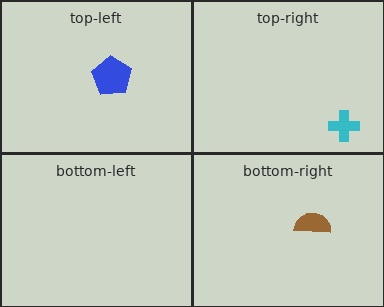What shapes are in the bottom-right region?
The brown semicircle.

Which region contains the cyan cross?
The top-right region.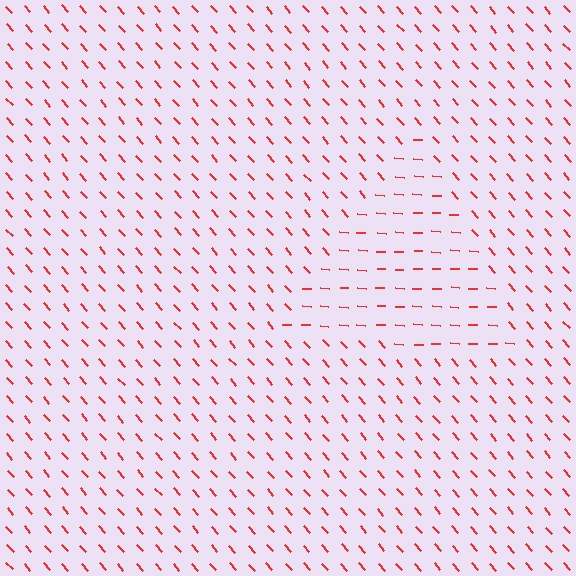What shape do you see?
I see a triangle.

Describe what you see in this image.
The image is filled with small red line segments. A triangle region in the image has lines oriented differently from the surrounding lines, creating a visible texture boundary.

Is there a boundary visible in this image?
Yes, there is a texture boundary formed by a change in line orientation.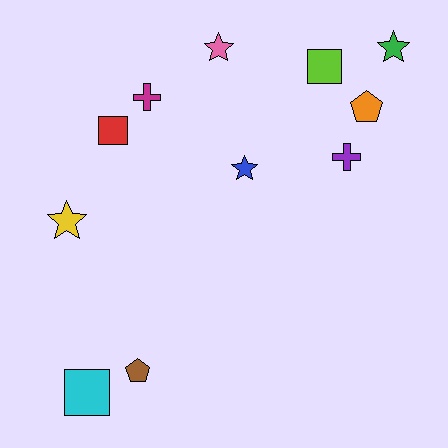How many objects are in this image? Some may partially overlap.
There are 11 objects.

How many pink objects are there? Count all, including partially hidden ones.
There is 1 pink object.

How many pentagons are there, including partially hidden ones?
There are 2 pentagons.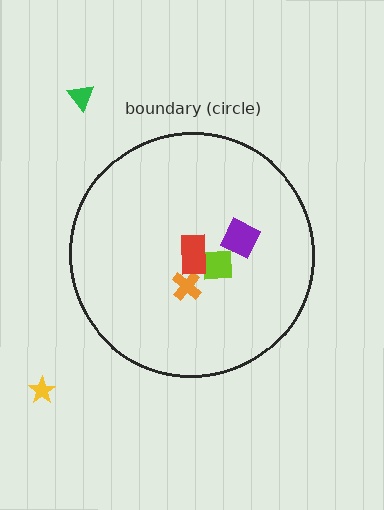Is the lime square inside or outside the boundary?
Inside.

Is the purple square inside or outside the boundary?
Inside.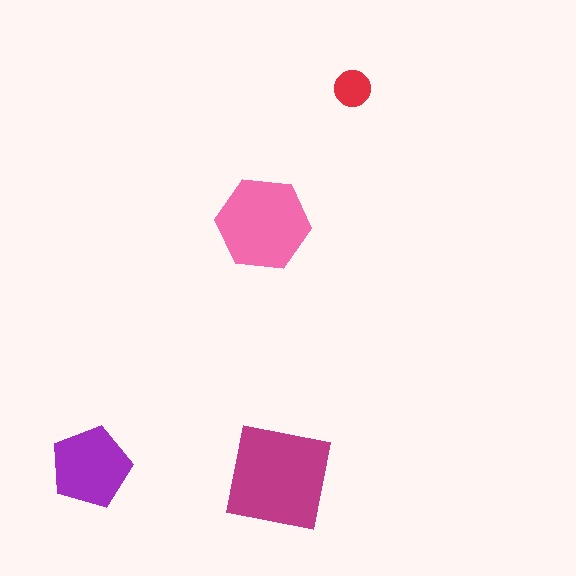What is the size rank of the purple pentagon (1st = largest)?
3rd.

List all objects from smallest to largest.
The red circle, the purple pentagon, the pink hexagon, the magenta square.